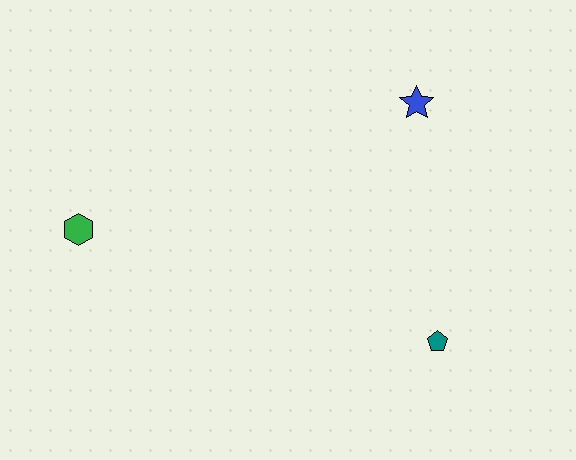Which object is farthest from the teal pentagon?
The green hexagon is farthest from the teal pentagon.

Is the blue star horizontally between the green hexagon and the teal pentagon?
Yes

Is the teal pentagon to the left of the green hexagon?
No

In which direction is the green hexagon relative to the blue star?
The green hexagon is to the left of the blue star.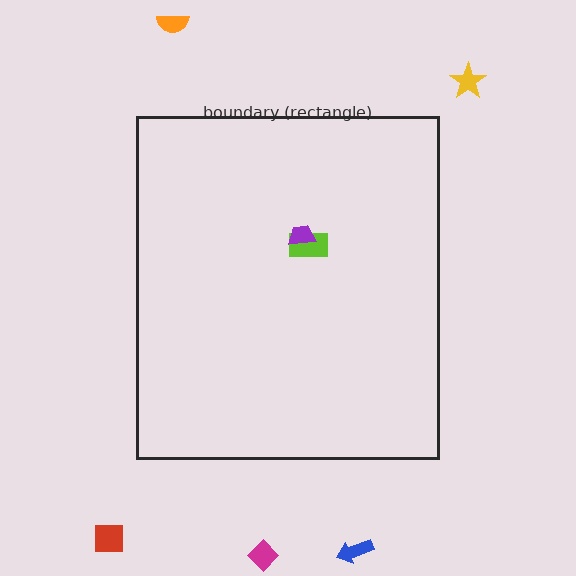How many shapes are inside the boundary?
2 inside, 5 outside.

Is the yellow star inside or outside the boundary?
Outside.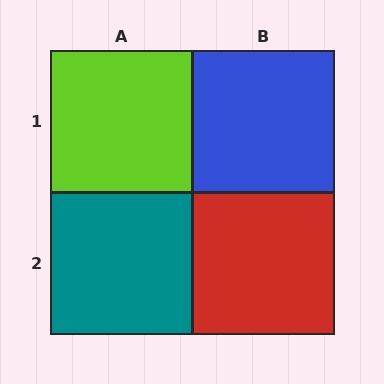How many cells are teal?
1 cell is teal.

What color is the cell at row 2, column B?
Red.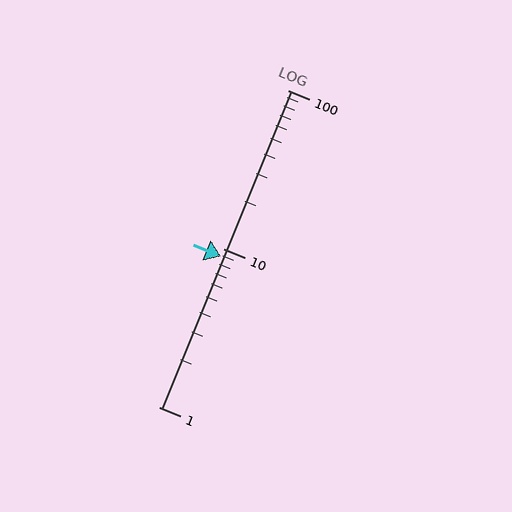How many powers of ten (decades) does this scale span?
The scale spans 2 decades, from 1 to 100.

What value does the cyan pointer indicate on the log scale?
The pointer indicates approximately 8.9.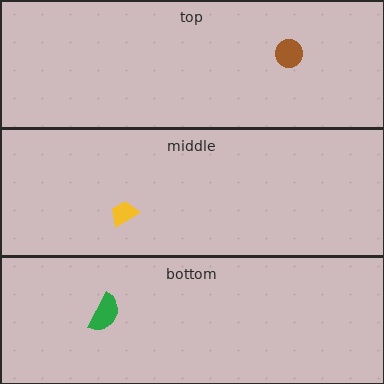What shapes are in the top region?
The brown circle.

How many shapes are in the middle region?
1.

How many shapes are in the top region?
1.